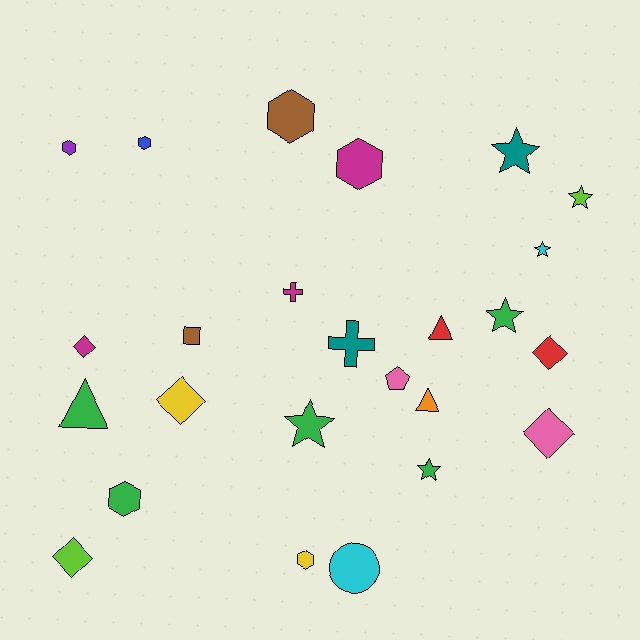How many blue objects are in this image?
There is 1 blue object.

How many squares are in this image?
There is 1 square.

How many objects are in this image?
There are 25 objects.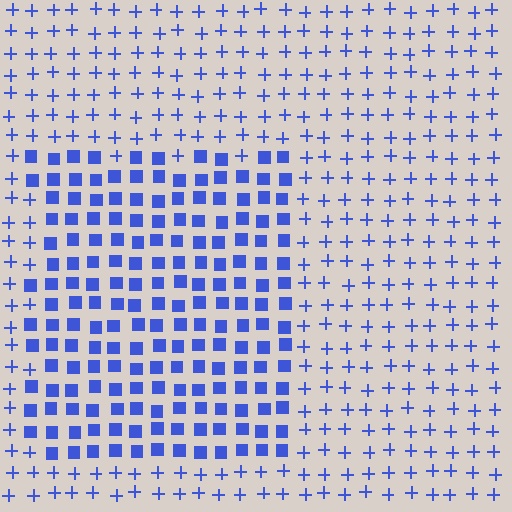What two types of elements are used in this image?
The image uses squares inside the rectangle region and plus signs outside it.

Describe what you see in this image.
The image is filled with small blue elements arranged in a uniform grid. A rectangle-shaped region contains squares, while the surrounding area contains plus signs. The boundary is defined purely by the change in element shape.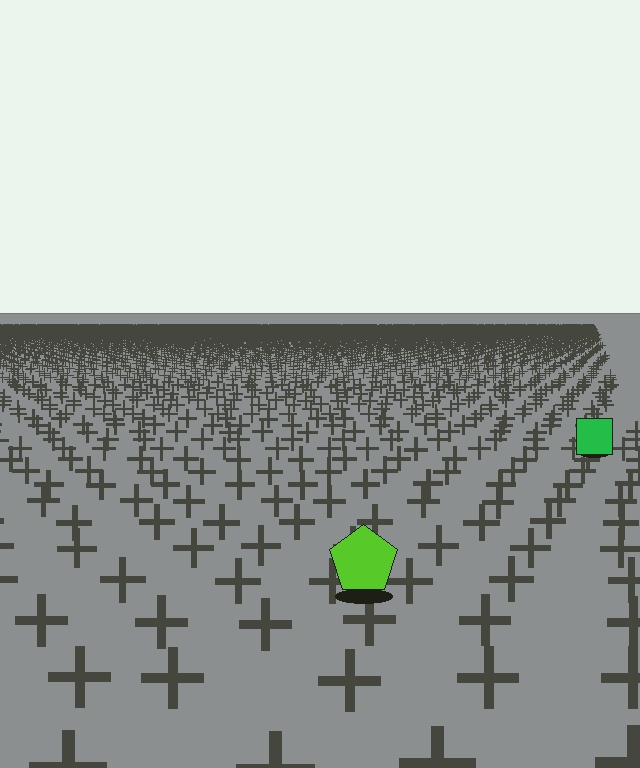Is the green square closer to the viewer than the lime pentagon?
No. The lime pentagon is closer — you can tell from the texture gradient: the ground texture is coarser near it.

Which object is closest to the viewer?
The lime pentagon is closest. The texture marks near it are larger and more spread out.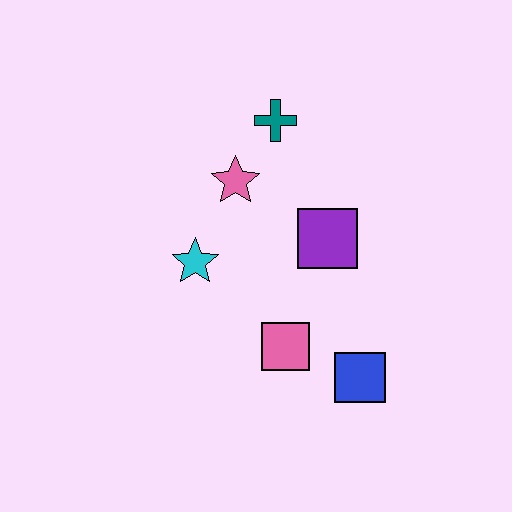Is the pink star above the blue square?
Yes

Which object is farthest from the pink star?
The blue square is farthest from the pink star.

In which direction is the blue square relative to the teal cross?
The blue square is below the teal cross.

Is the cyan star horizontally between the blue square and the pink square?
No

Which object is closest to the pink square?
The blue square is closest to the pink square.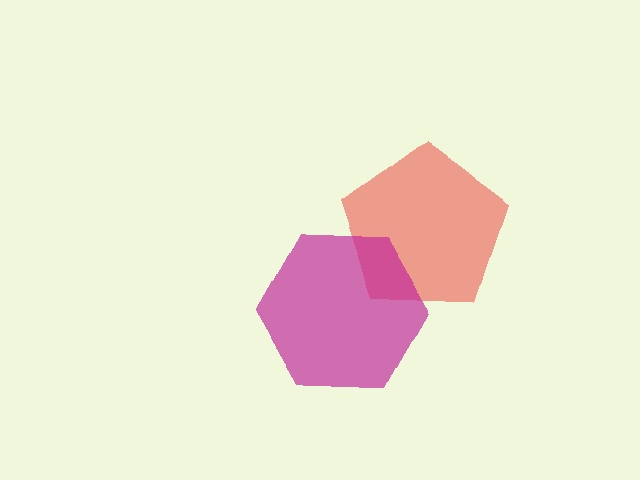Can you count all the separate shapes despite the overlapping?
Yes, there are 2 separate shapes.